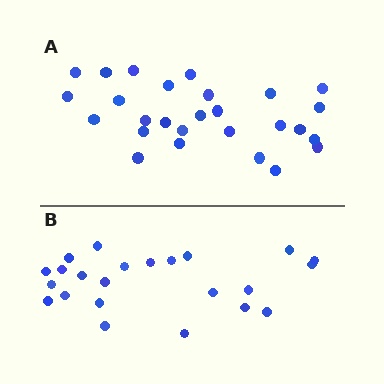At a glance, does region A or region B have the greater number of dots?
Region A (the top region) has more dots.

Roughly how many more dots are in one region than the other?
Region A has about 4 more dots than region B.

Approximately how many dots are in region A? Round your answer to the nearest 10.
About 30 dots. (The exact count is 27, which rounds to 30.)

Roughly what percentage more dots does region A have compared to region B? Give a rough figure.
About 15% more.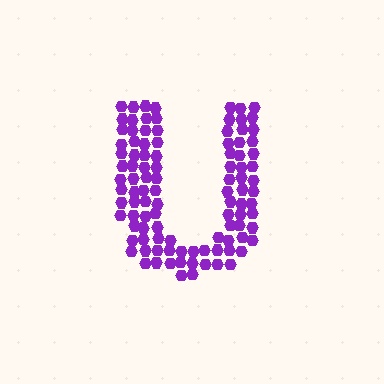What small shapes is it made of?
It is made of small hexagons.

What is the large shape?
The large shape is the letter U.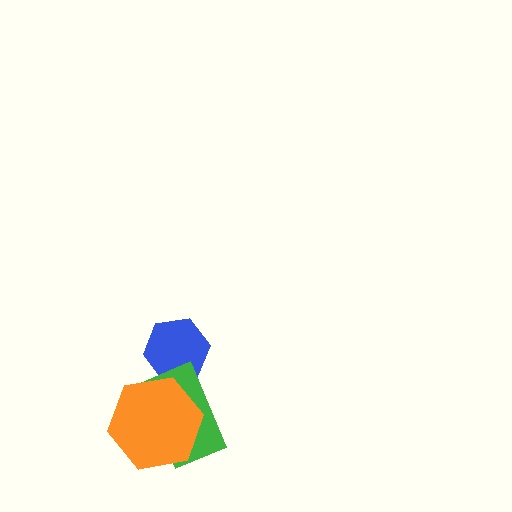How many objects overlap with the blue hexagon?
1 object overlaps with the blue hexagon.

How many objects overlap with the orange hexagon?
1 object overlaps with the orange hexagon.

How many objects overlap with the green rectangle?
2 objects overlap with the green rectangle.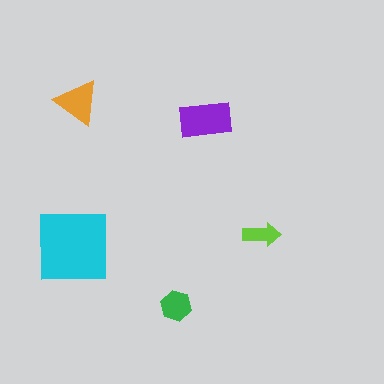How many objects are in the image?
There are 5 objects in the image.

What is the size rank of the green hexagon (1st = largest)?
4th.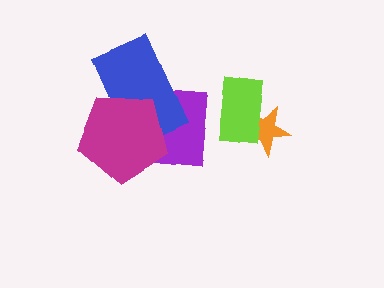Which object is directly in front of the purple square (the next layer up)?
The blue rectangle is directly in front of the purple square.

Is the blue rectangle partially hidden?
Yes, it is partially covered by another shape.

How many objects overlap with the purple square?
2 objects overlap with the purple square.